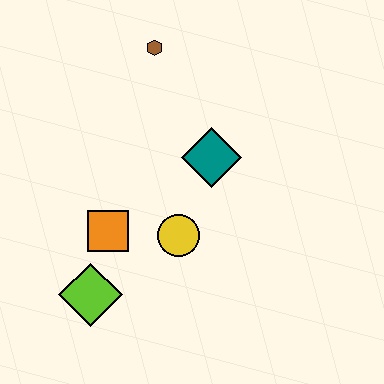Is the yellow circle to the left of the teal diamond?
Yes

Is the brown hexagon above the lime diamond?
Yes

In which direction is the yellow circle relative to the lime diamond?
The yellow circle is to the right of the lime diamond.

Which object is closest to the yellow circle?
The orange square is closest to the yellow circle.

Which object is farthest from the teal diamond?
The lime diamond is farthest from the teal diamond.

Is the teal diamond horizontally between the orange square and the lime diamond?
No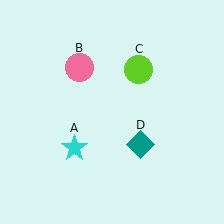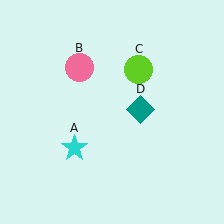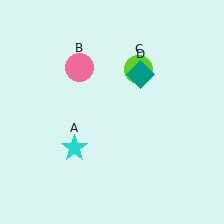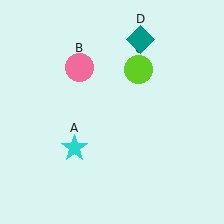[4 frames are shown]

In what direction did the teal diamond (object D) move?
The teal diamond (object D) moved up.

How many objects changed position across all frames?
1 object changed position: teal diamond (object D).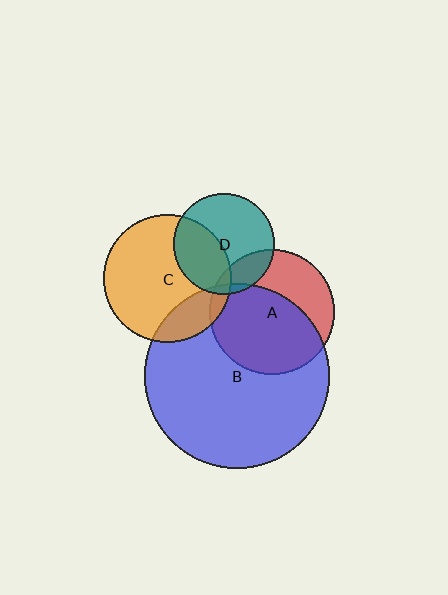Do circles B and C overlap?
Yes.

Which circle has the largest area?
Circle B (blue).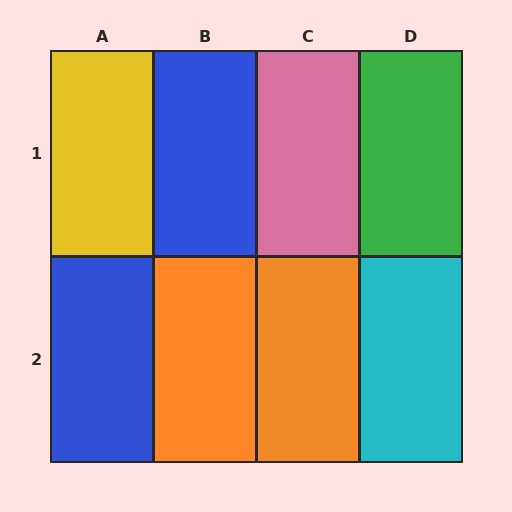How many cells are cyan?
1 cell is cyan.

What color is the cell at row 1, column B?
Blue.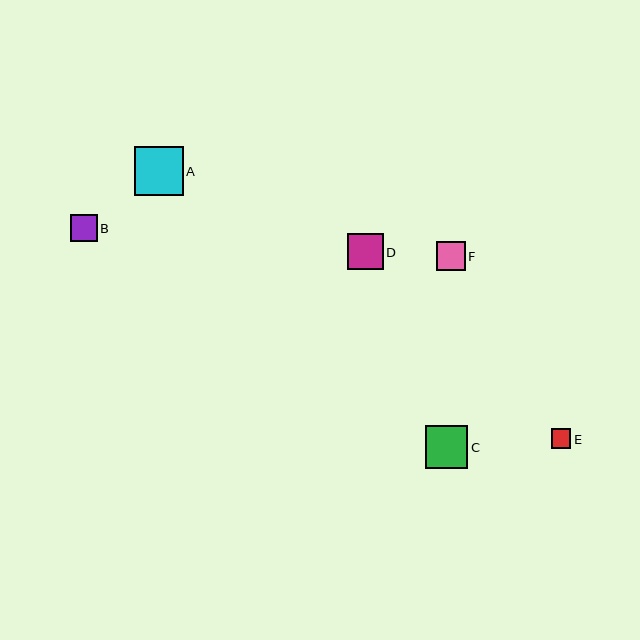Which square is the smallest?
Square E is the smallest with a size of approximately 19 pixels.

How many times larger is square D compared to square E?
Square D is approximately 1.9 times the size of square E.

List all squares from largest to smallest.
From largest to smallest: A, C, D, F, B, E.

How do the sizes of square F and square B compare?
Square F and square B are approximately the same size.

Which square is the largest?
Square A is the largest with a size of approximately 49 pixels.